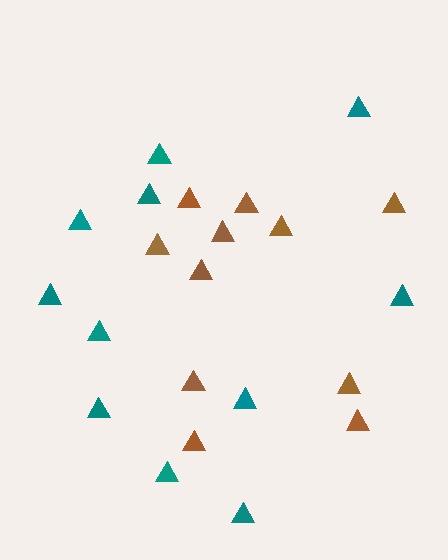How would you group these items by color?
There are 2 groups: one group of brown triangles (11) and one group of teal triangles (11).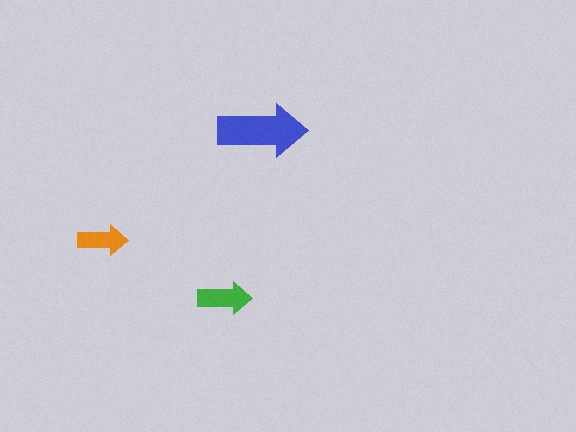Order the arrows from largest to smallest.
the blue one, the green one, the orange one.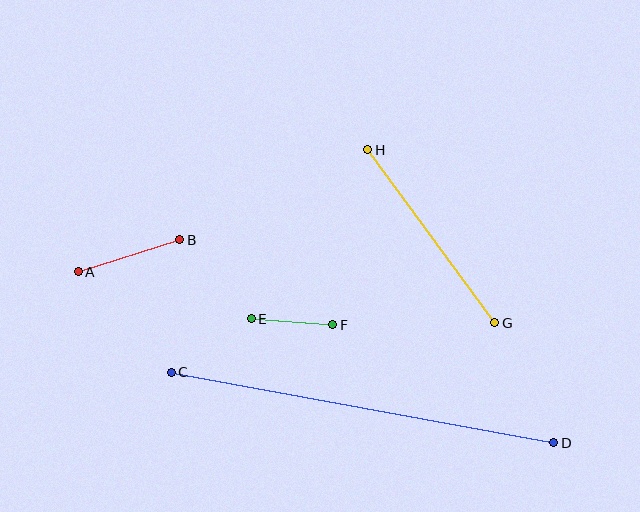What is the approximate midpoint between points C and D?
The midpoint is at approximately (362, 408) pixels.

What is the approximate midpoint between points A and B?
The midpoint is at approximately (129, 256) pixels.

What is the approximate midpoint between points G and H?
The midpoint is at approximately (431, 236) pixels.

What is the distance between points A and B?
The distance is approximately 106 pixels.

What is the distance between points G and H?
The distance is approximately 215 pixels.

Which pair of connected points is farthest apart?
Points C and D are farthest apart.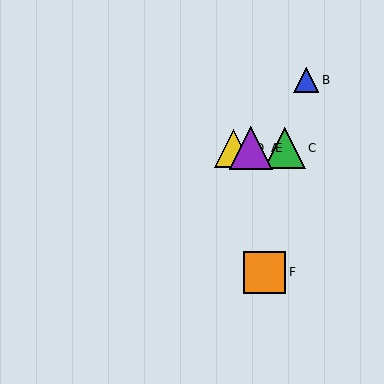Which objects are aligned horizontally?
Objects A, C, D, E are aligned horizontally.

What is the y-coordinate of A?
Object A is at y≈148.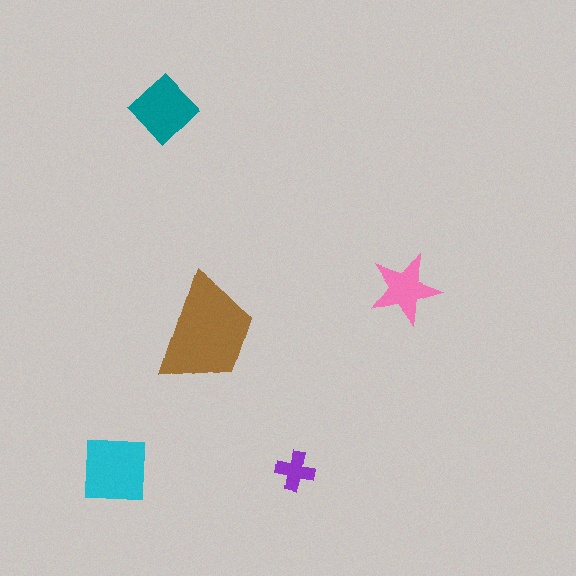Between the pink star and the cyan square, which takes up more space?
The cyan square.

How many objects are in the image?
There are 5 objects in the image.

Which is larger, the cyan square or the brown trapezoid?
The brown trapezoid.